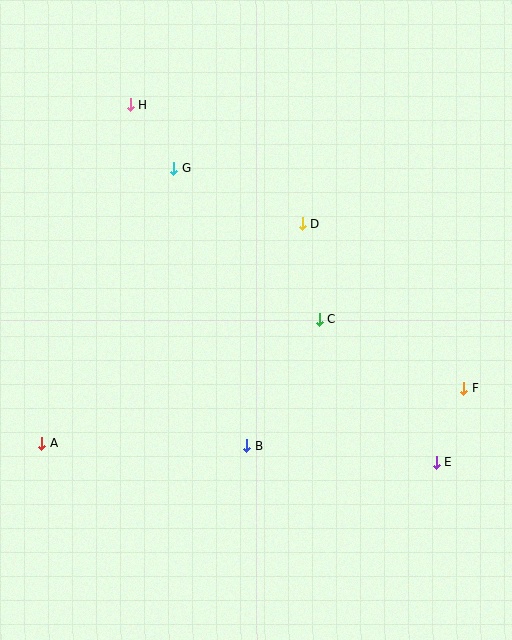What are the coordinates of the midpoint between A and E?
The midpoint between A and E is at (239, 453).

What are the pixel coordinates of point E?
Point E is at (436, 462).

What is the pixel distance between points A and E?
The distance between A and E is 395 pixels.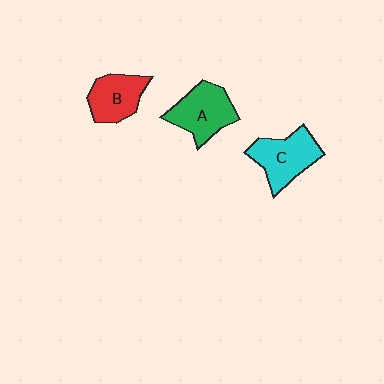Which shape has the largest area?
Shape A (green).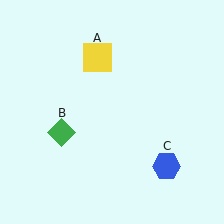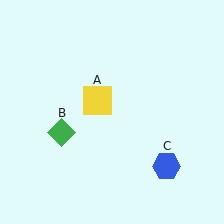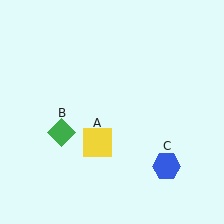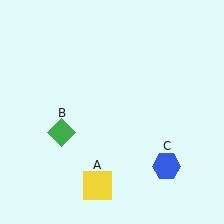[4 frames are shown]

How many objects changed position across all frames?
1 object changed position: yellow square (object A).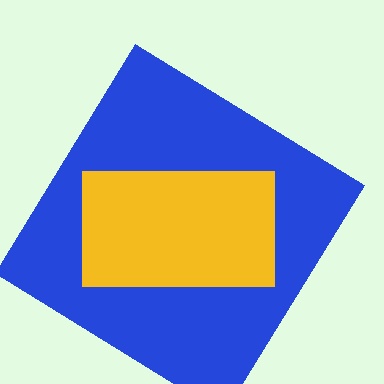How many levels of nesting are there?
2.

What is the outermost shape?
The blue diamond.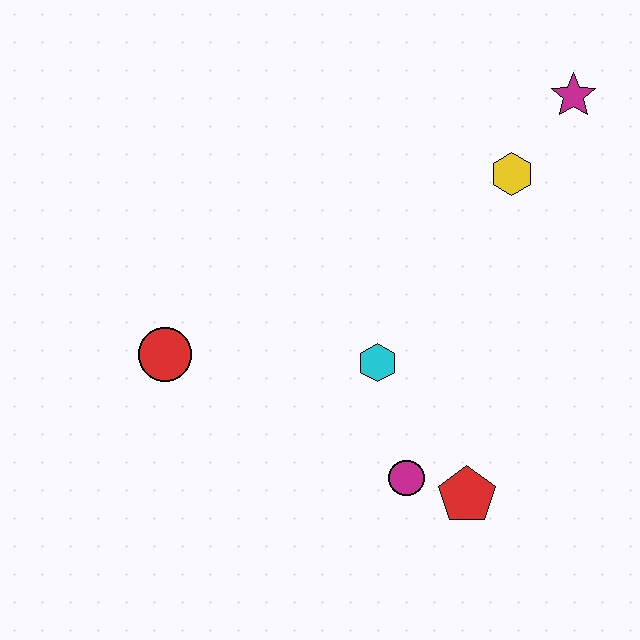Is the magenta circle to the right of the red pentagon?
No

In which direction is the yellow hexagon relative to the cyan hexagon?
The yellow hexagon is above the cyan hexagon.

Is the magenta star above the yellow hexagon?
Yes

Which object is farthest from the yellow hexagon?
The red circle is farthest from the yellow hexagon.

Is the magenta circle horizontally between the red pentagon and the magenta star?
No